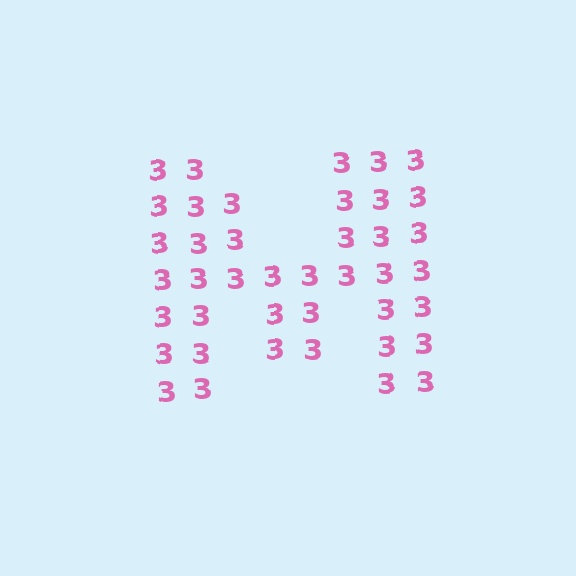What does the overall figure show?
The overall figure shows the letter M.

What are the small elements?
The small elements are digit 3's.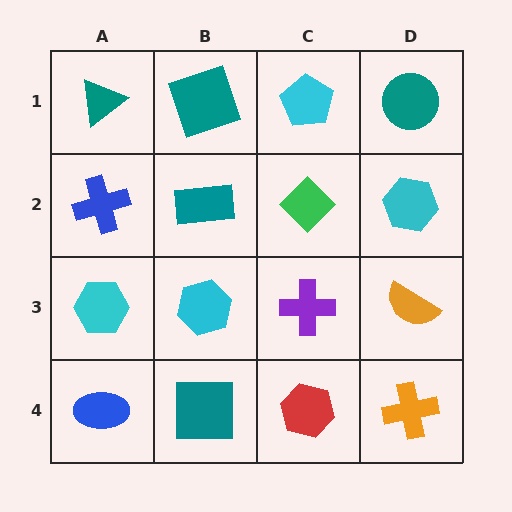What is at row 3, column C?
A purple cross.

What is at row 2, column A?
A blue cross.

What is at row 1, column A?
A teal triangle.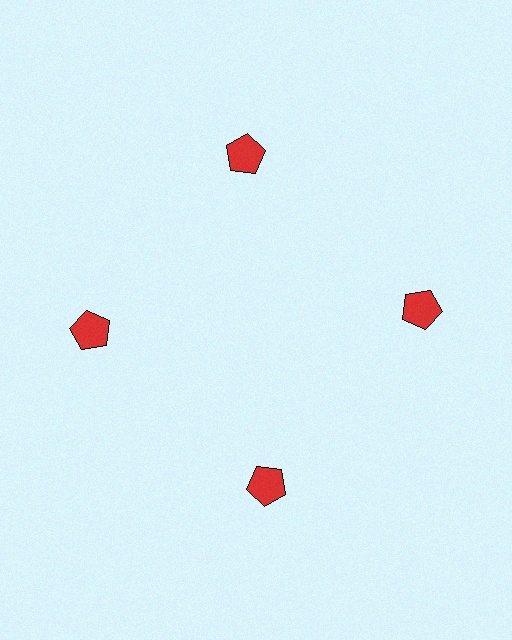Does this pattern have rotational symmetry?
Yes, this pattern has 4-fold rotational symmetry. It looks the same after rotating 90 degrees around the center.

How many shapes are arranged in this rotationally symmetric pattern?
There are 4 shapes, arranged in 4 groups of 1.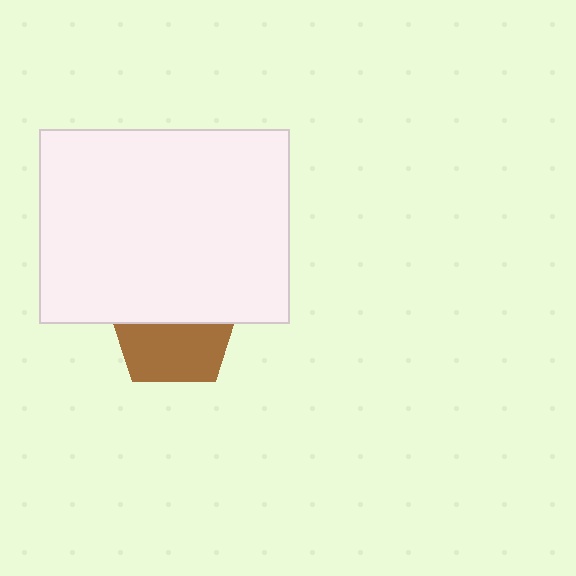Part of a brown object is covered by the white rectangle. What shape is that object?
It is a pentagon.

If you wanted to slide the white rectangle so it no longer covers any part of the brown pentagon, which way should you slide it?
Slide it up — that is the most direct way to separate the two shapes.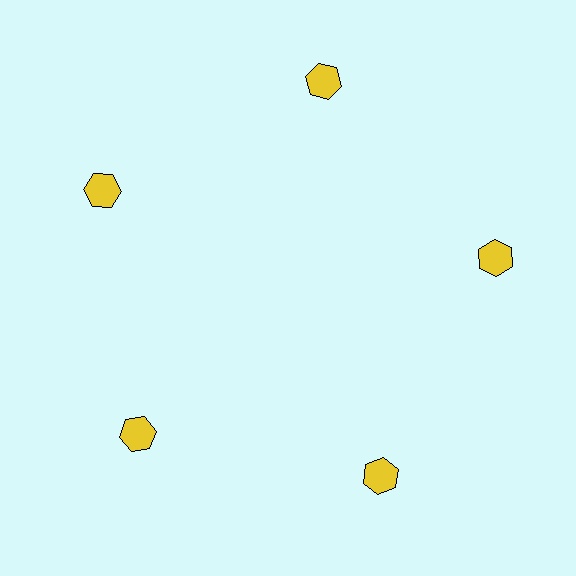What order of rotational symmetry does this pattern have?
This pattern has 5-fold rotational symmetry.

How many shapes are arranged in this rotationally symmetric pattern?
There are 5 shapes, arranged in 5 groups of 1.